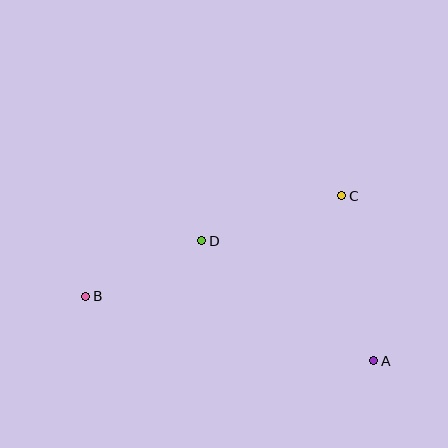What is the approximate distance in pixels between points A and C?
The distance between A and C is approximately 168 pixels.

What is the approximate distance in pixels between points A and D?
The distance between A and D is approximately 210 pixels.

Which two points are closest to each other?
Points B and D are closest to each other.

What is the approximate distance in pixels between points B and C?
The distance between B and C is approximately 275 pixels.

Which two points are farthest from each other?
Points A and B are farthest from each other.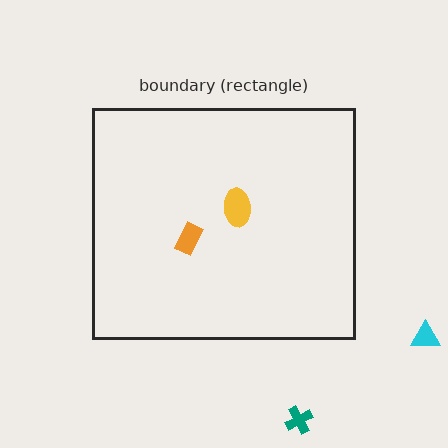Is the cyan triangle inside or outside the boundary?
Outside.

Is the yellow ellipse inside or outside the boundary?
Inside.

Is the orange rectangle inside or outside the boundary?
Inside.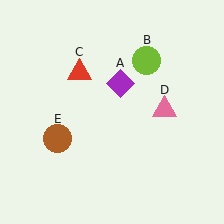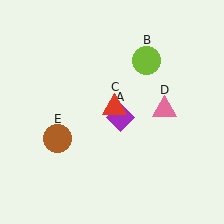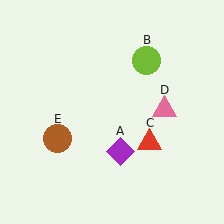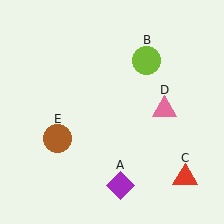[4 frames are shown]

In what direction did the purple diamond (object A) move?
The purple diamond (object A) moved down.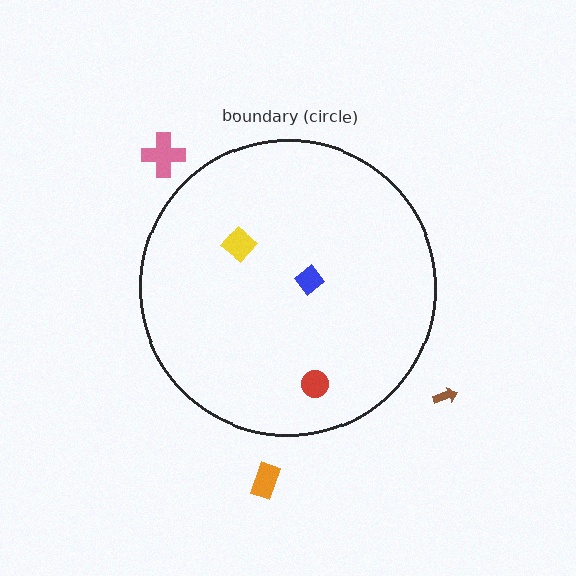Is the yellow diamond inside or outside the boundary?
Inside.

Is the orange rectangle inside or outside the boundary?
Outside.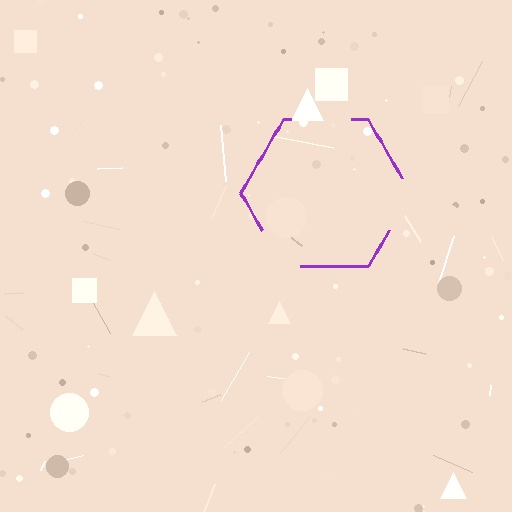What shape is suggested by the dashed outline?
The dashed outline suggests a hexagon.